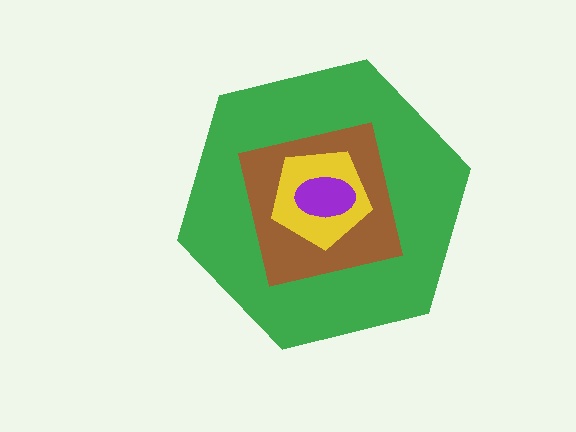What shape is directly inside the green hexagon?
The brown square.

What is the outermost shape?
The green hexagon.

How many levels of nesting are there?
4.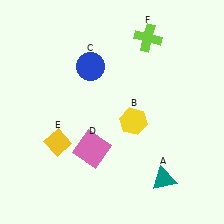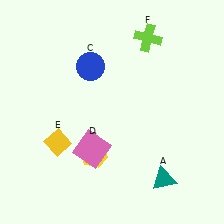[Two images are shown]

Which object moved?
The yellow hexagon (B) moved left.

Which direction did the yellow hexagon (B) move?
The yellow hexagon (B) moved left.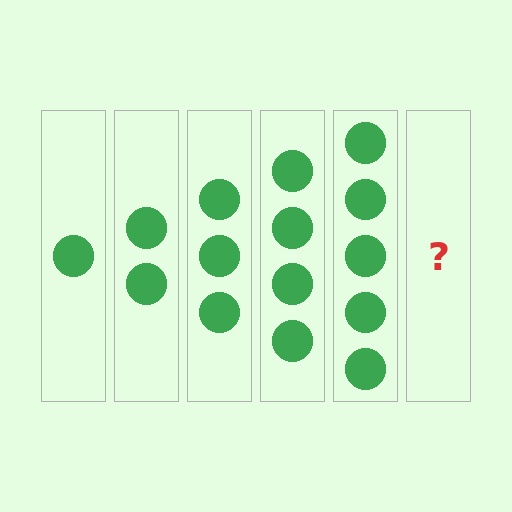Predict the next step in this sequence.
The next step is 6 circles.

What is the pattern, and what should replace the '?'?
The pattern is that each step adds one more circle. The '?' should be 6 circles.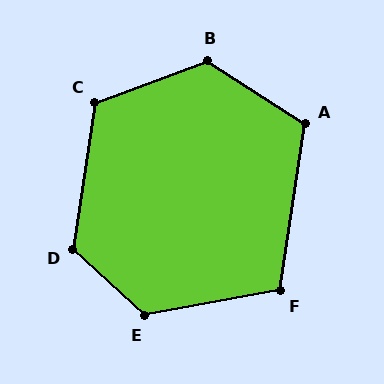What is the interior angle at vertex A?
Approximately 114 degrees (obtuse).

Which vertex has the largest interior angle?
E, at approximately 127 degrees.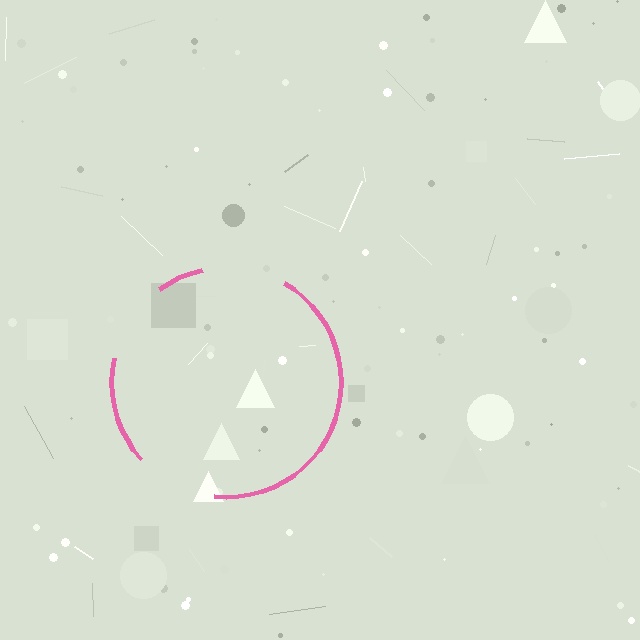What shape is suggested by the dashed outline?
The dashed outline suggests a circle.